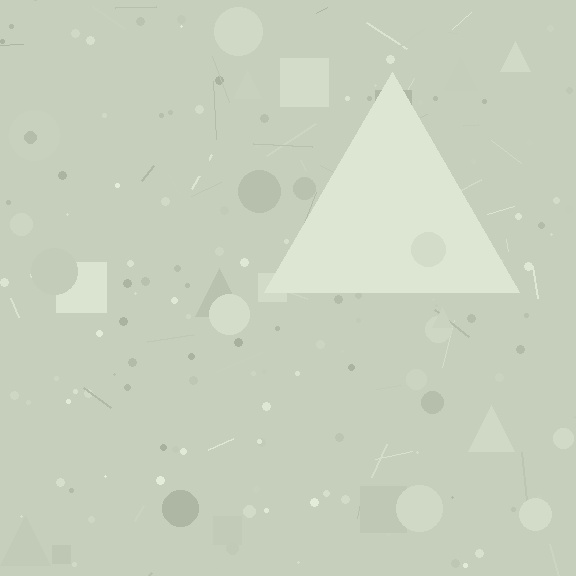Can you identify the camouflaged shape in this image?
The camouflaged shape is a triangle.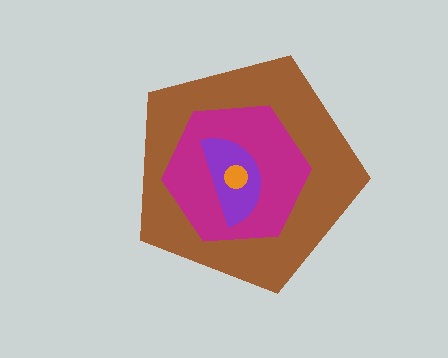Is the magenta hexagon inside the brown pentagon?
Yes.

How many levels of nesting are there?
4.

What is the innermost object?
The orange circle.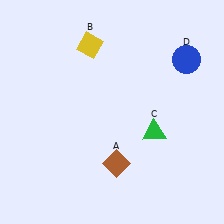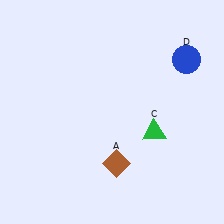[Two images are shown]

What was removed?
The yellow diamond (B) was removed in Image 2.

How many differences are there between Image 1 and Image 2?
There is 1 difference between the two images.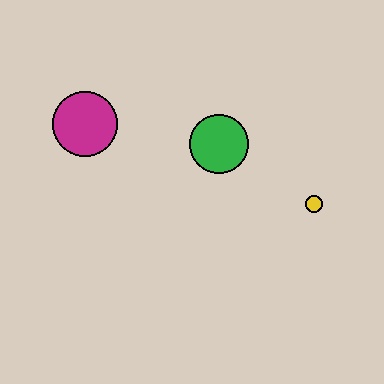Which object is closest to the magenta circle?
The green circle is closest to the magenta circle.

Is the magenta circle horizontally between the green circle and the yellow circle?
No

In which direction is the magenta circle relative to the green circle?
The magenta circle is to the left of the green circle.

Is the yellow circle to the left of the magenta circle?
No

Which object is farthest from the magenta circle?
The yellow circle is farthest from the magenta circle.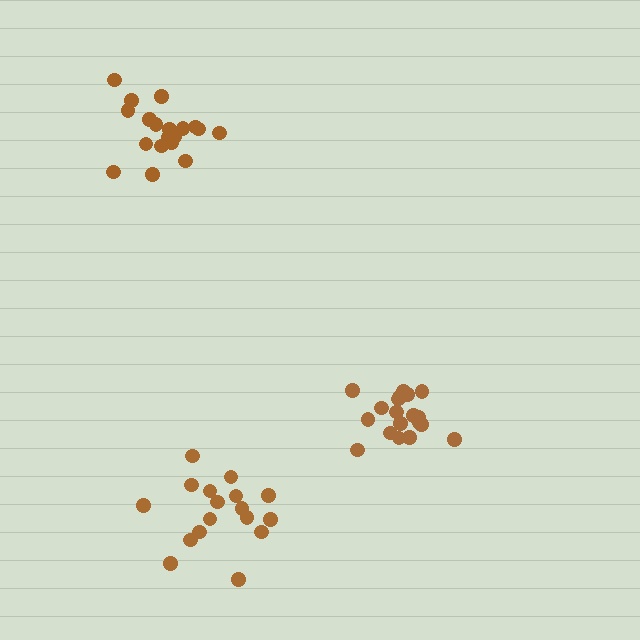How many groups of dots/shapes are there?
There are 3 groups.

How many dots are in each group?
Group 1: 17 dots, Group 2: 19 dots, Group 3: 19 dots (55 total).